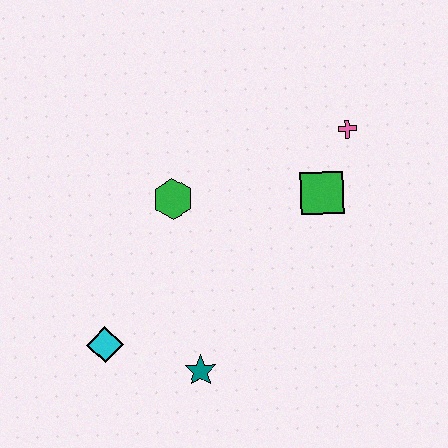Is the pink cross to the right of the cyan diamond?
Yes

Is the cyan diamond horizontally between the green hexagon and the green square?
No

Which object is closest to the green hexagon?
The green square is closest to the green hexagon.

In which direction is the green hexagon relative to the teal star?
The green hexagon is above the teal star.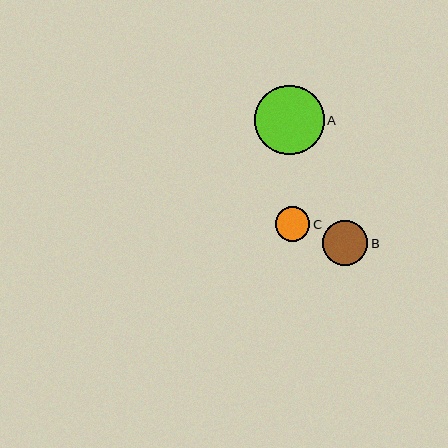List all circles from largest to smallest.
From largest to smallest: A, B, C.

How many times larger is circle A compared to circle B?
Circle A is approximately 1.5 times the size of circle B.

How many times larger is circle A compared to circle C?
Circle A is approximately 2.0 times the size of circle C.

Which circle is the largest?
Circle A is the largest with a size of approximately 70 pixels.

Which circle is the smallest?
Circle C is the smallest with a size of approximately 34 pixels.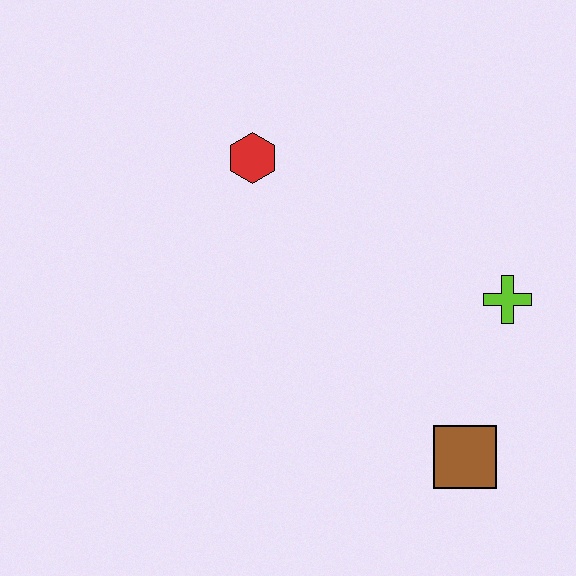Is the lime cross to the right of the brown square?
Yes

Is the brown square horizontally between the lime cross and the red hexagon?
Yes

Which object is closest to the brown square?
The lime cross is closest to the brown square.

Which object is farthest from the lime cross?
The red hexagon is farthest from the lime cross.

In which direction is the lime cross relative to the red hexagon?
The lime cross is to the right of the red hexagon.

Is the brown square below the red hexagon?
Yes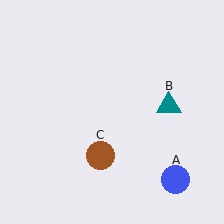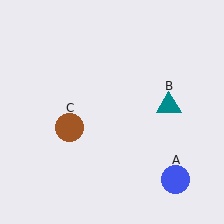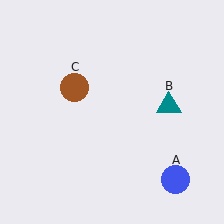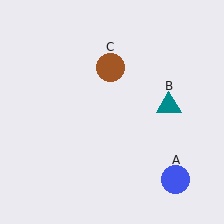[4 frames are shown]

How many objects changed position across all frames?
1 object changed position: brown circle (object C).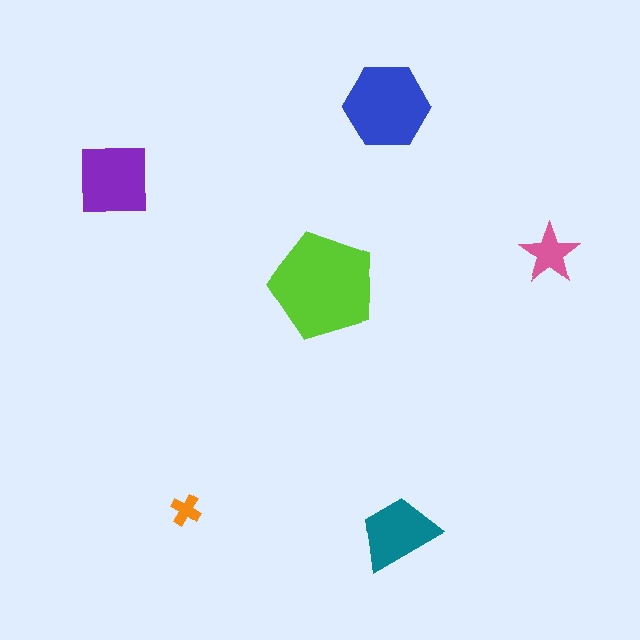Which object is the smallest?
The orange cross.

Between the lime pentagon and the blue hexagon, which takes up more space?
The lime pentagon.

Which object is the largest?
The lime pentagon.